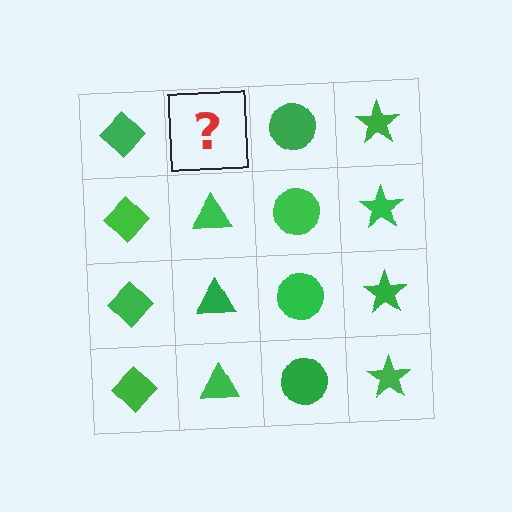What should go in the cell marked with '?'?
The missing cell should contain a green triangle.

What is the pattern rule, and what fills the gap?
The rule is that each column has a consistent shape. The gap should be filled with a green triangle.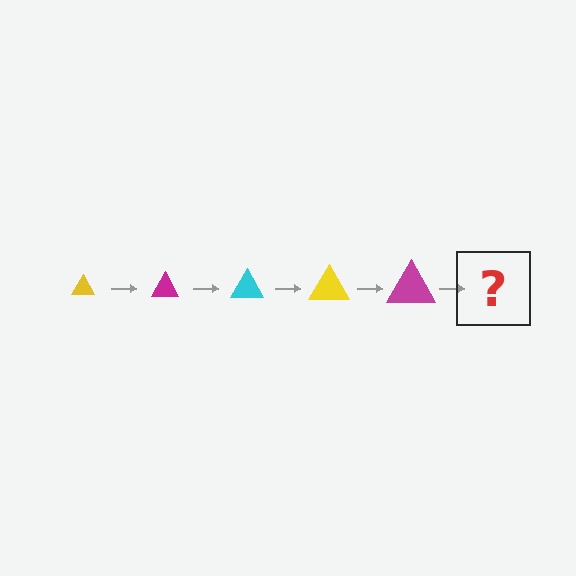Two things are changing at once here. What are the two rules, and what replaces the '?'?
The two rules are that the triangle grows larger each step and the color cycles through yellow, magenta, and cyan. The '?' should be a cyan triangle, larger than the previous one.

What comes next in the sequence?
The next element should be a cyan triangle, larger than the previous one.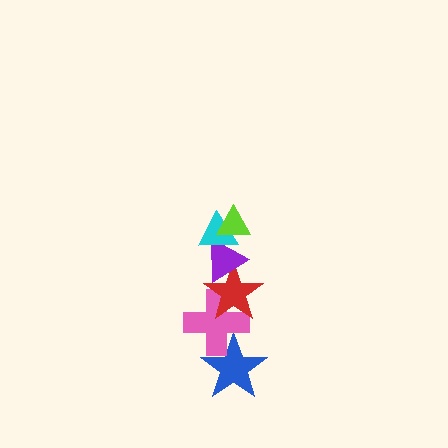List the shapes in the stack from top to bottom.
From top to bottom: the lime triangle, the cyan triangle, the purple triangle, the red star, the pink cross, the blue star.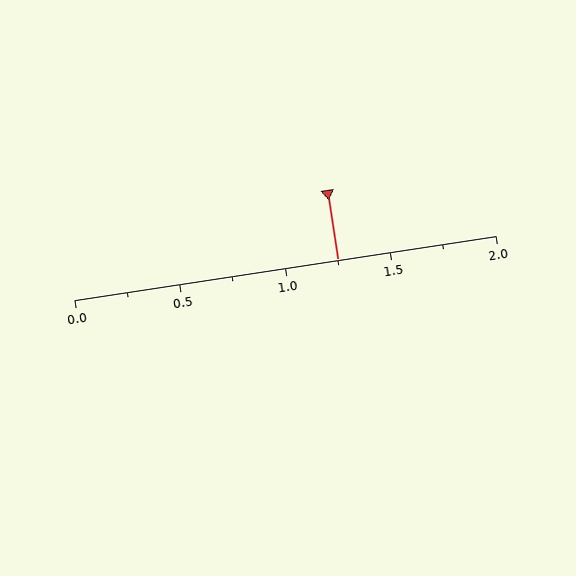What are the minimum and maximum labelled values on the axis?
The axis runs from 0.0 to 2.0.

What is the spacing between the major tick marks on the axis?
The major ticks are spaced 0.5 apart.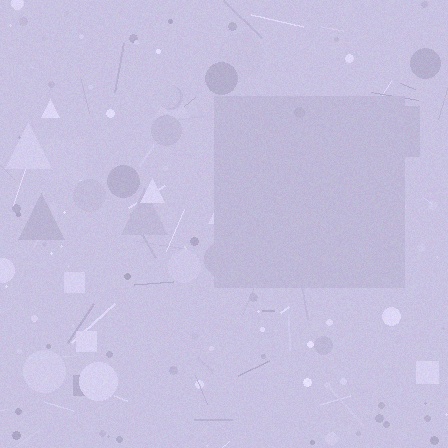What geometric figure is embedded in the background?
A square is embedded in the background.